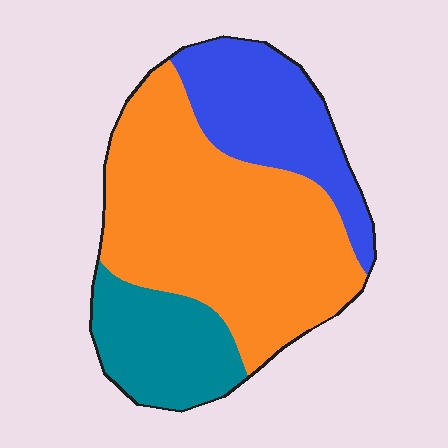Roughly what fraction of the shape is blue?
Blue covers roughly 25% of the shape.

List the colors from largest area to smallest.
From largest to smallest: orange, blue, teal.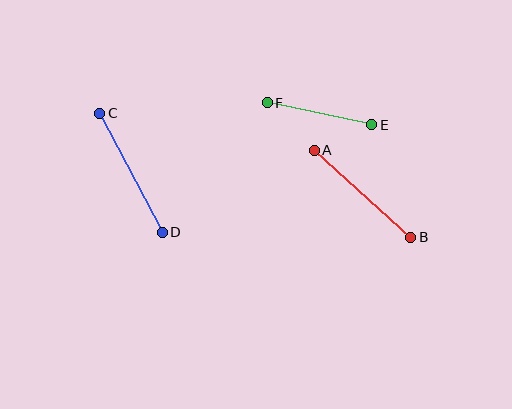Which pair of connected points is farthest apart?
Points C and D are farthest apart.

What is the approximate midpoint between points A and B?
The midpoint is at approximately (363, 194) pixels.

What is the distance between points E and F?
The distance is approximately 107 pixels.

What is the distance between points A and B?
The distance is approximately 130 pixels.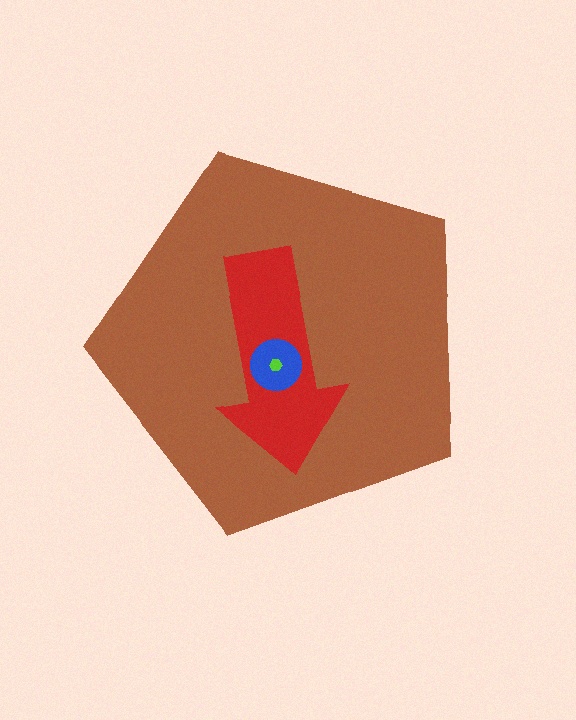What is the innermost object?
The lime hexagon.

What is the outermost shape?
The brown pentagon.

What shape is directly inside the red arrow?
The blue circle.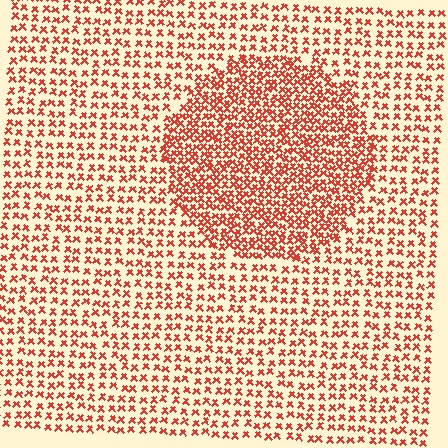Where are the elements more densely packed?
The elements are more densely packed inside the circle boundary.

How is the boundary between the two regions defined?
The boundary is defined by a change in element density (approximately 1.9x ratio). All elements are the same color, size, and shape.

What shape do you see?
I see a circle.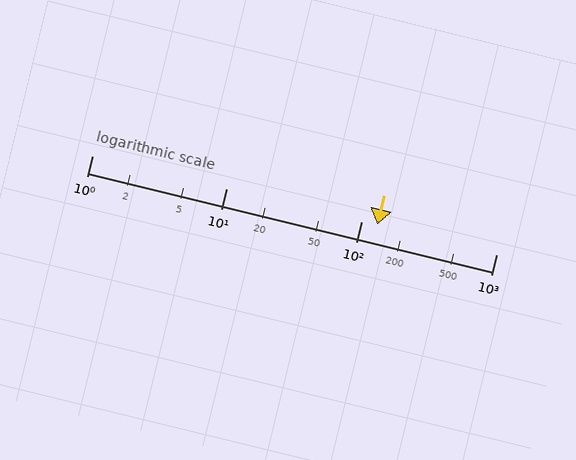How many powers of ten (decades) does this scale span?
The scale spans 3 decades, from 1 to 1000.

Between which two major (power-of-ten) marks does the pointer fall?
The pointer is between 100 and 1000.